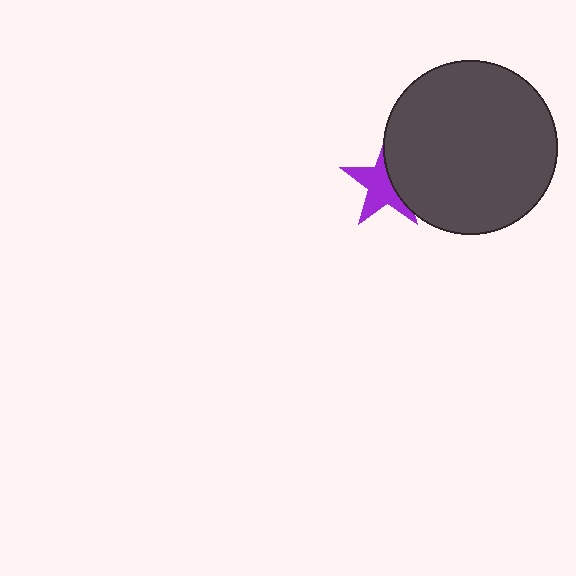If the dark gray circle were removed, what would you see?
You would see the complete purple star.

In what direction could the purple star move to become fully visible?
The purple star could move left. That would shift it out from behind the dark gray circle entirely.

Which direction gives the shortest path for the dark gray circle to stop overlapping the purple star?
Moving right gives the shortest separation.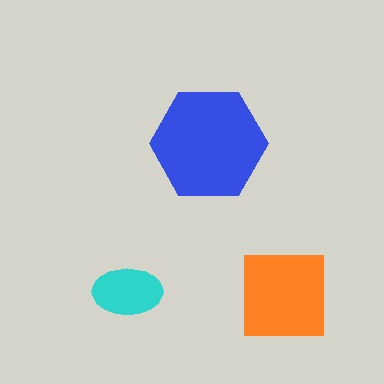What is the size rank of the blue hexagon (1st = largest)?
1st.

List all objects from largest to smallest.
The blue hexagon, the orange square, the cyan ellipse.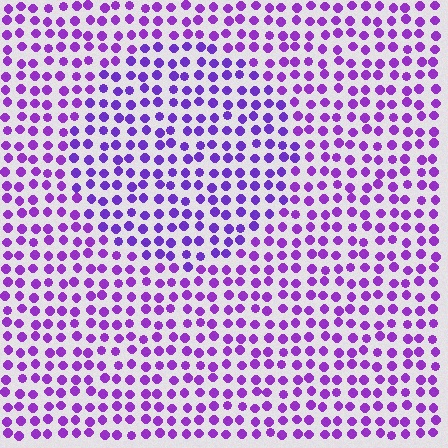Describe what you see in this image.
The image is filled with small purple elements in a uniform arrangement. A circle-shaped region is visible where the elements are tinted to a slightly different hue, forming a subtle color boundary.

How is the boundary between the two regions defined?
The boundary is defined purely by a slight shift in hue (about 17 degrees). Spacing, size, and orientation are identical on both sides.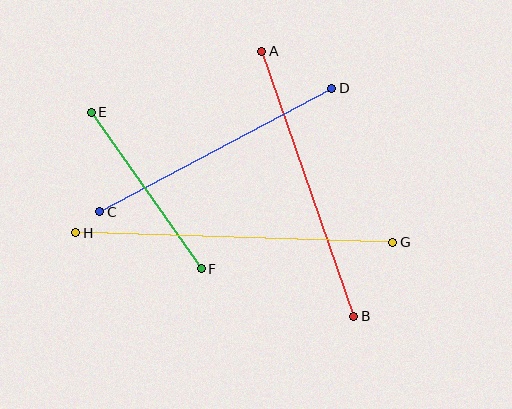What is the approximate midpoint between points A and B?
The midpoint is at approximately (308, 184) pixels.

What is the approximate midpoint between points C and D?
The midpoint is at approximately (216, 150) pixels.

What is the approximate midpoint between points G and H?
The midpoint is at approximately (234, 237) pixels.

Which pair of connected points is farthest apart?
Points G and H are farthest apart.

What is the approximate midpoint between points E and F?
The midpoint is at approximately (146, 191) pixels.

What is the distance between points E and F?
The distance is approximately 191 pixels.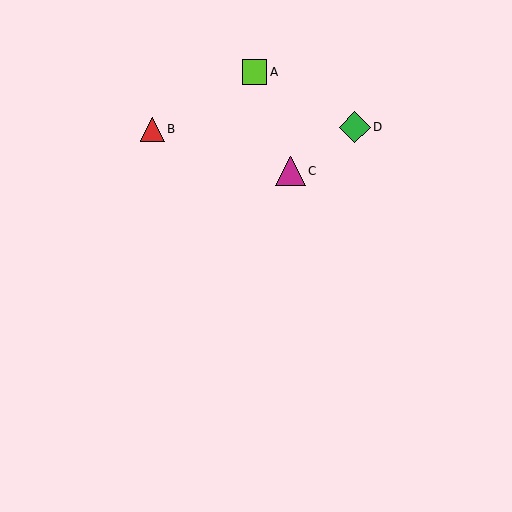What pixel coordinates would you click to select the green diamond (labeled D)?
Click at (355, 127) to select the green diamond D.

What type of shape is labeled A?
Shape A is a lime square.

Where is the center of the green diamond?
The center of the green diamond is at (355, 127).